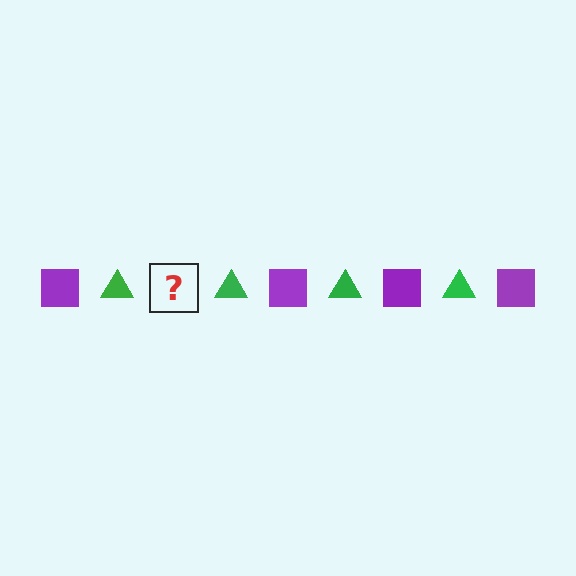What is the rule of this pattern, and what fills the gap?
The rule is that the pattern alternates between purple square and green triangle. The gap should be filled with a purple square.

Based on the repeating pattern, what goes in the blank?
The blank should be a purple square.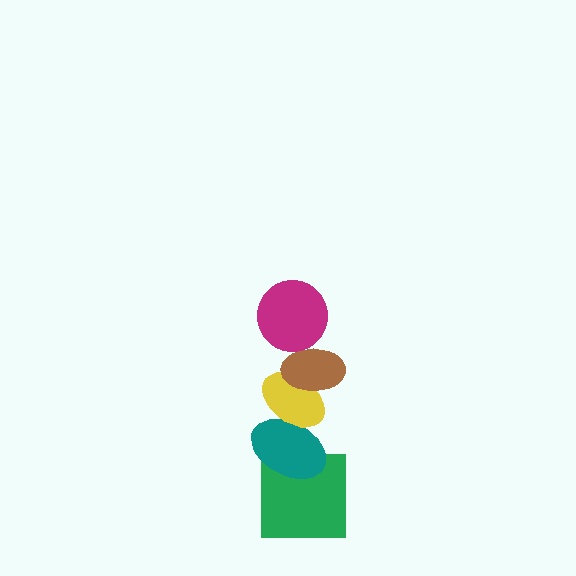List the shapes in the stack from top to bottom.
From top to bottom: the magenta circle, the brown ellipse, the yellow ellipse, the teal ellipse, the green square.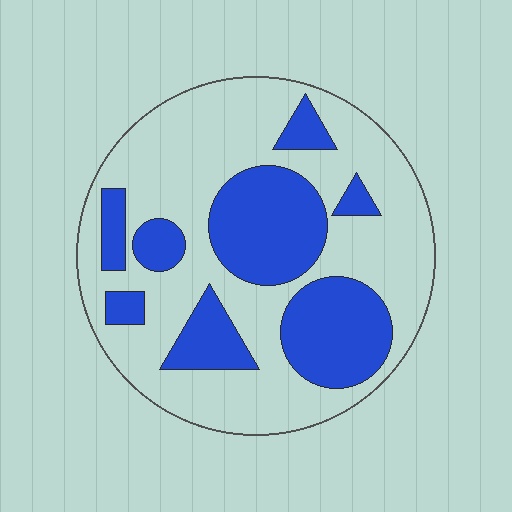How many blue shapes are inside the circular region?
8.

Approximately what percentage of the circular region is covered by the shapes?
Approximately 35%.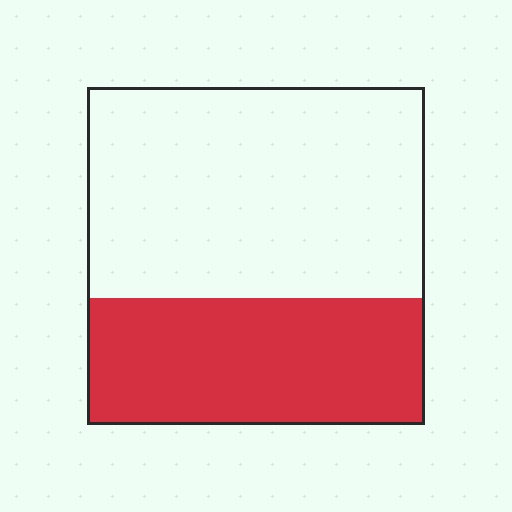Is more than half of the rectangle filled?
No.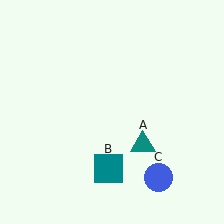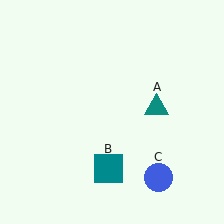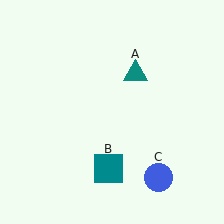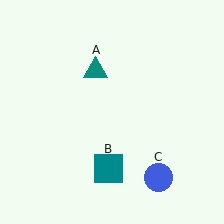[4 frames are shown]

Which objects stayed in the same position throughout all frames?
Teal square (object B) and blue circle (object C) remained stationary.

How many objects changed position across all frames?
1 object changed position: teal triangle (object A).